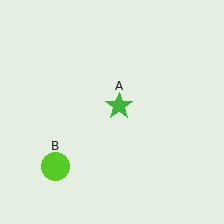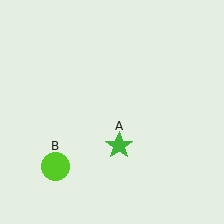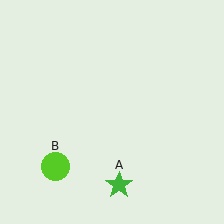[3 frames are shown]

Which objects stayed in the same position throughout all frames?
Lime circle (object B) remained stationary.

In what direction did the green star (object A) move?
The green star (object A) moved down.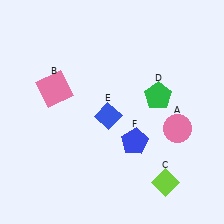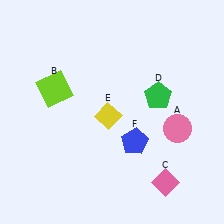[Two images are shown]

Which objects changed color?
B changed from pink to lime. C changed from lime to pink. E changed from blue to yellow.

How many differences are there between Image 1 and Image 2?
There are 3 differences between the two images.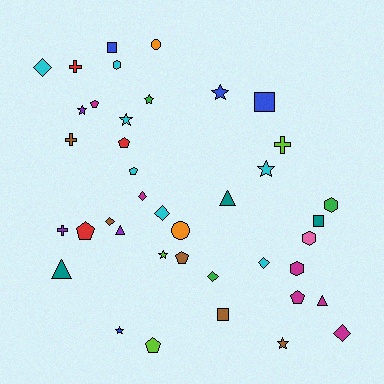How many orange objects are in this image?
There are 2 orange objects.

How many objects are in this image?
There are 40 objects.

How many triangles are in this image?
There are 4 triangles.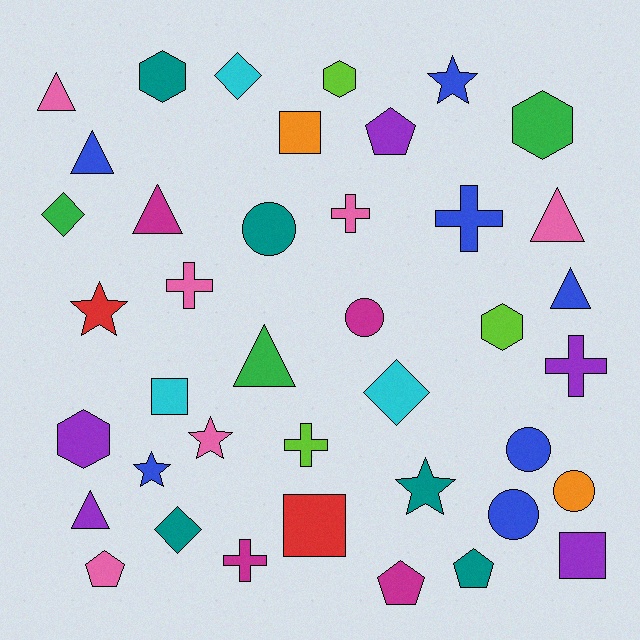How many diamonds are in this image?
There are 4 diamonds.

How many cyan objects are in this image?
There are 3 cyan objects.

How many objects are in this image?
There are 40 objects.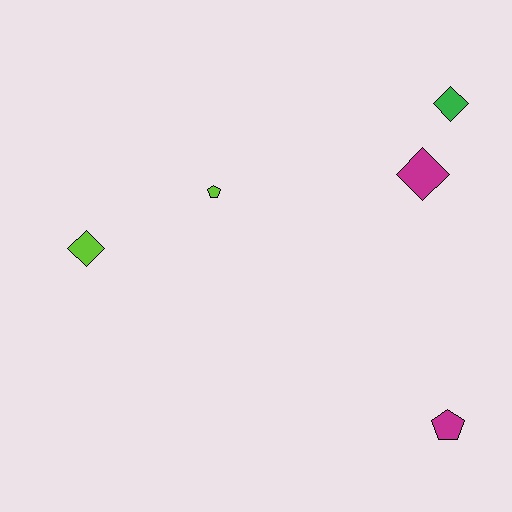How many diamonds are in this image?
There are 3 diamonds.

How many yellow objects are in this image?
There are no yellow objects.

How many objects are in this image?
There are 5 objects.